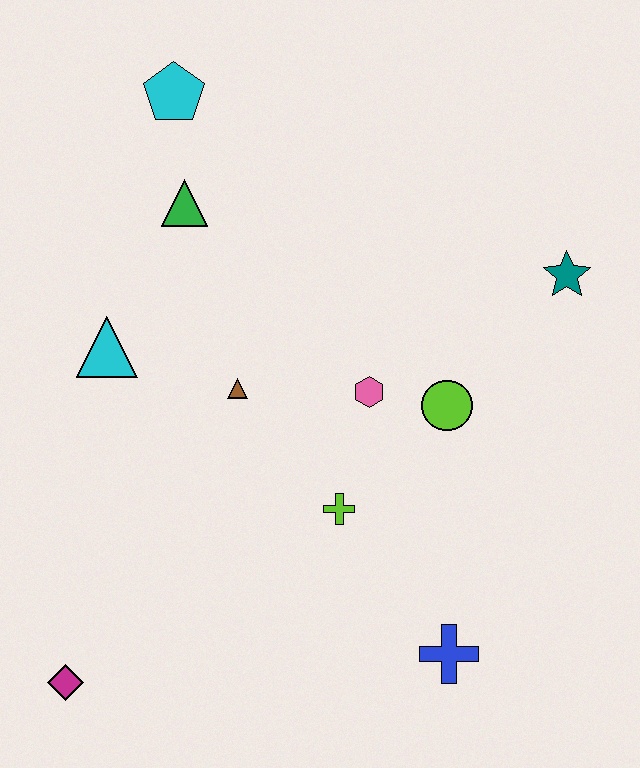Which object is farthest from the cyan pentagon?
The blue cross is farthest from the cyan pentagon.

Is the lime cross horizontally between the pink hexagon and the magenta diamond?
Yes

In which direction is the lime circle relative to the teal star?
The lime circle is below the teal star.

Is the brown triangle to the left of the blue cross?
Yes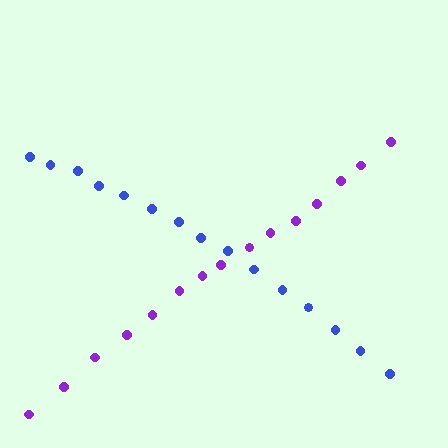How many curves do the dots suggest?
There are 2 distinct paths.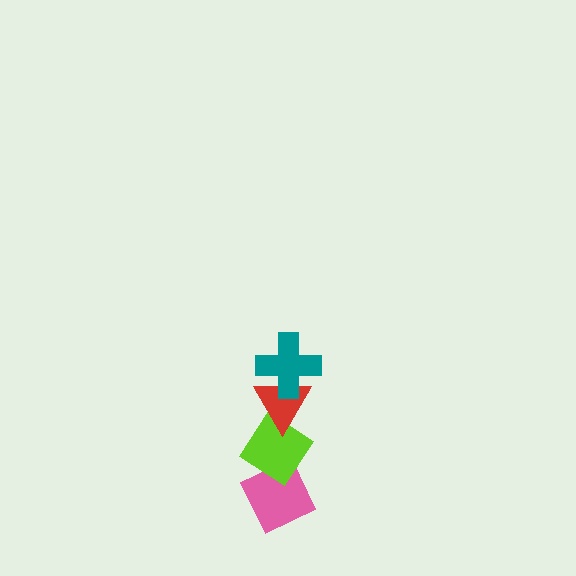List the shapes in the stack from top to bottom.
From top to bottom: the teal cross, the red triangle, the lime diamond, the pink diamond.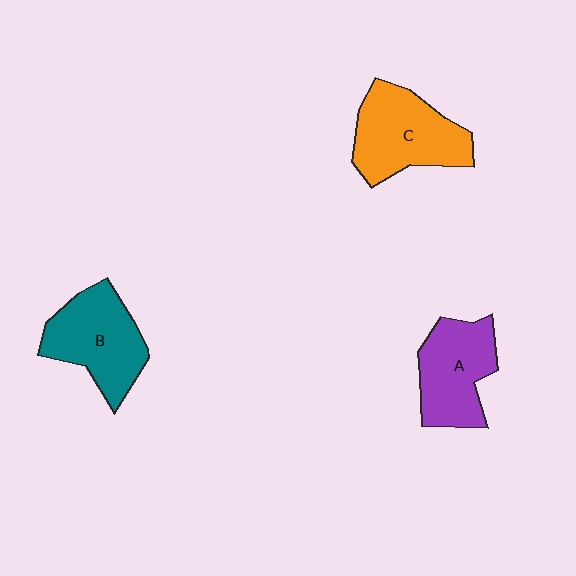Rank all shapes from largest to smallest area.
From largest to smallest: C (orange), B (teal), A (purple).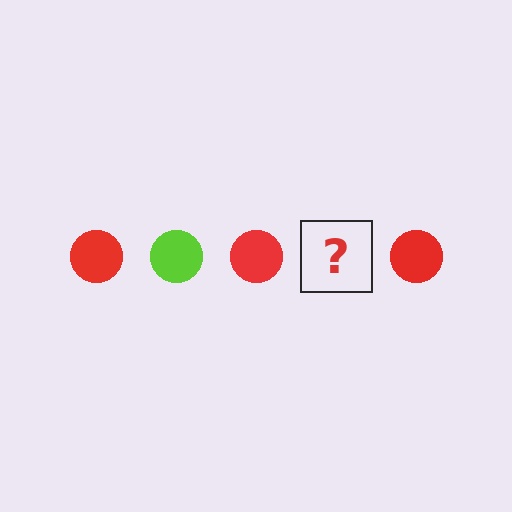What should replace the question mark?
The question mark should be replaced with a lime circle.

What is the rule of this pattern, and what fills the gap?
The rule is that the pattern cycles through red, lime circles. The gap should be filled with a lime circle.